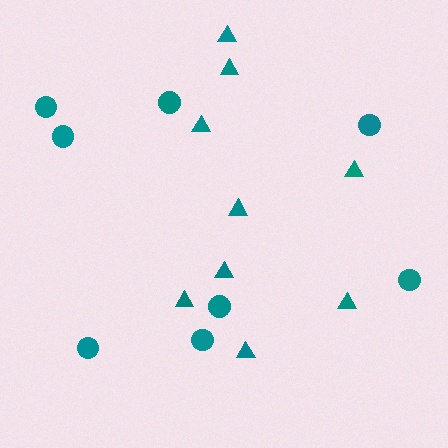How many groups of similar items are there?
There are 2 groups: one group of triangles (9) and one group of circles (8).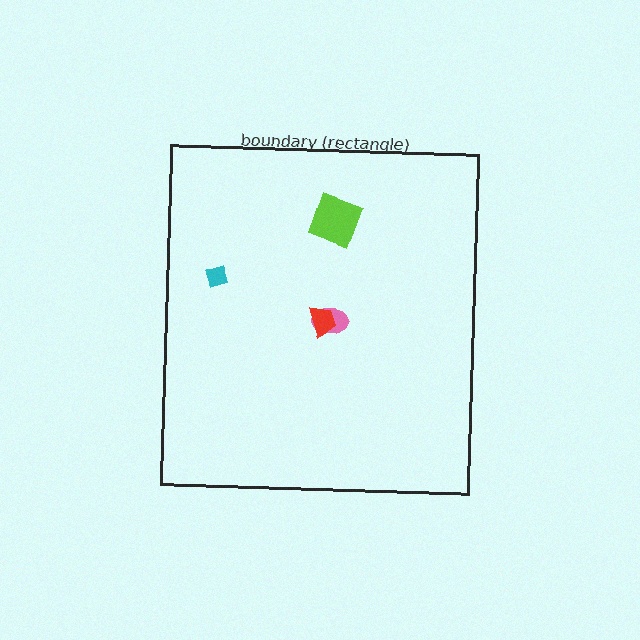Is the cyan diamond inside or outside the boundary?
Inside.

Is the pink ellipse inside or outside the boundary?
Inside.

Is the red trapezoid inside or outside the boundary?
Inside.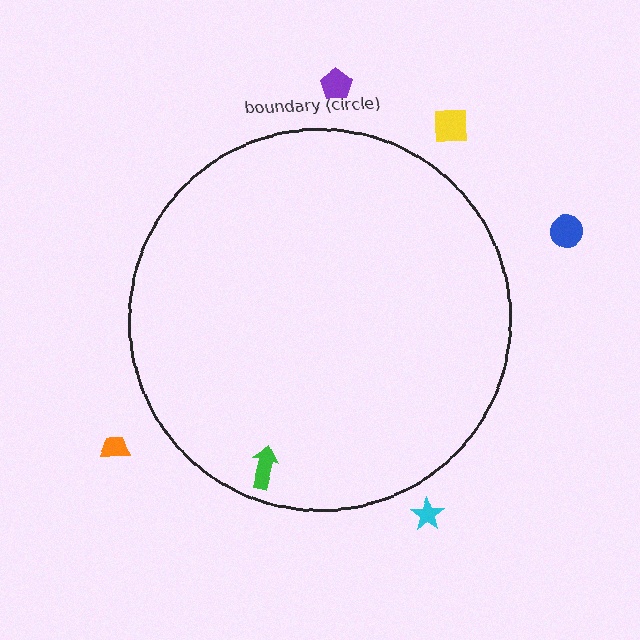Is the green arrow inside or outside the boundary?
Inside.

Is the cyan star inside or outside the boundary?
Outside.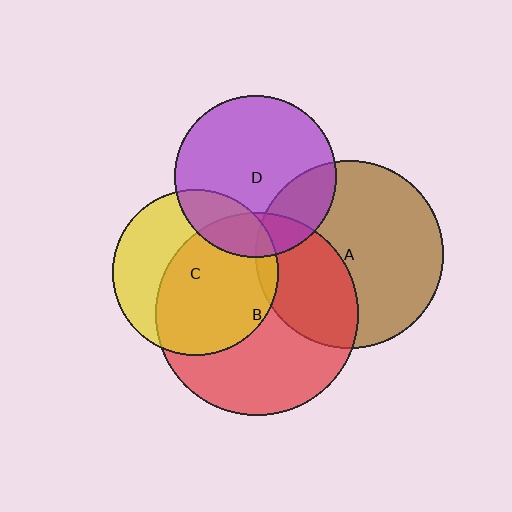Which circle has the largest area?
Circle B (red).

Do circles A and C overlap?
Yes.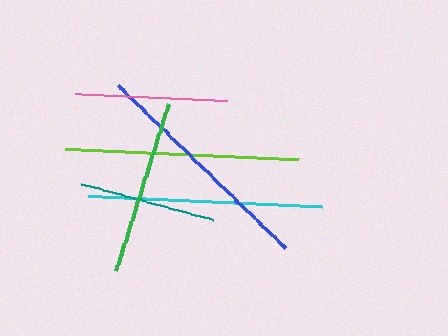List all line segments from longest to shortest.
From longest to shortest: blue, cyan, lime, green, pink, teal.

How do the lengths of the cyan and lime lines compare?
The cyan and lime lines are approximately the same length.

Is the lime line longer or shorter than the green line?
The lime line is longer than the green line.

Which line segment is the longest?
The blue line is the longest at approximately 235 pixels.